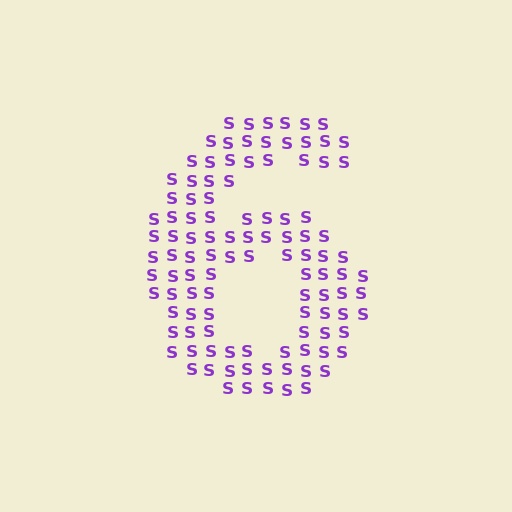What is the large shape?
The large shape is the digit 6.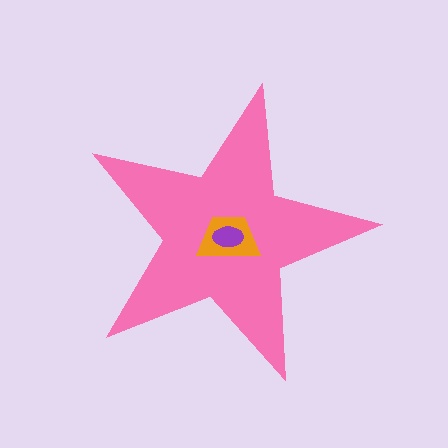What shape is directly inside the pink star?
The orange trapezoid.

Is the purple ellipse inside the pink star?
Yes.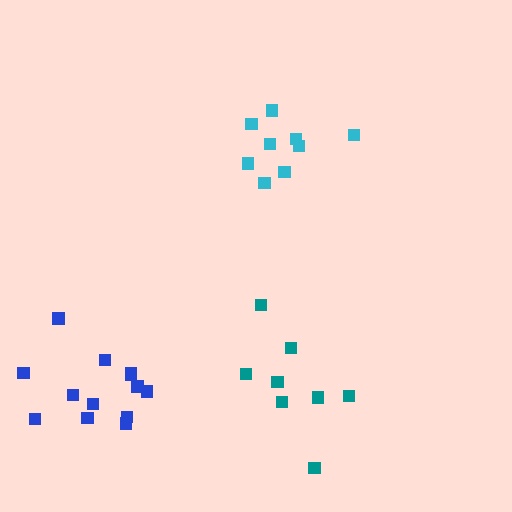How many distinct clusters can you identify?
There are 3 distinct clusters.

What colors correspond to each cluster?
The clusters are colored: blue, cyan, teal.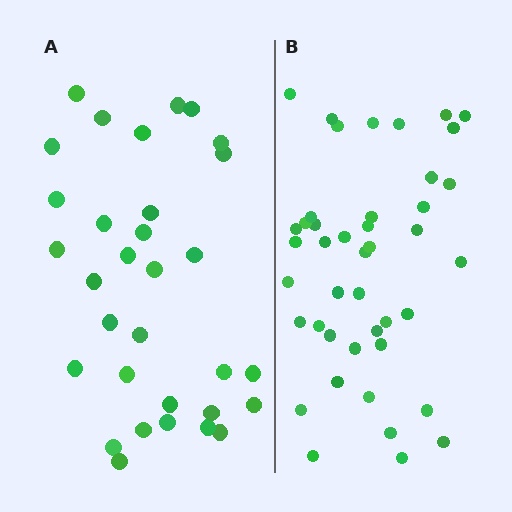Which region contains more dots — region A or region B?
Region B (the right region) has more dots.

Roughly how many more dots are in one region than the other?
Region B has roughly 12 or so more dots than region A.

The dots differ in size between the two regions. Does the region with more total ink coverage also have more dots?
No. Region A has more total ink coverage because its dots are larger, but region B actually contains more individual dots. Total area can be misleading — the number of items is what matters here.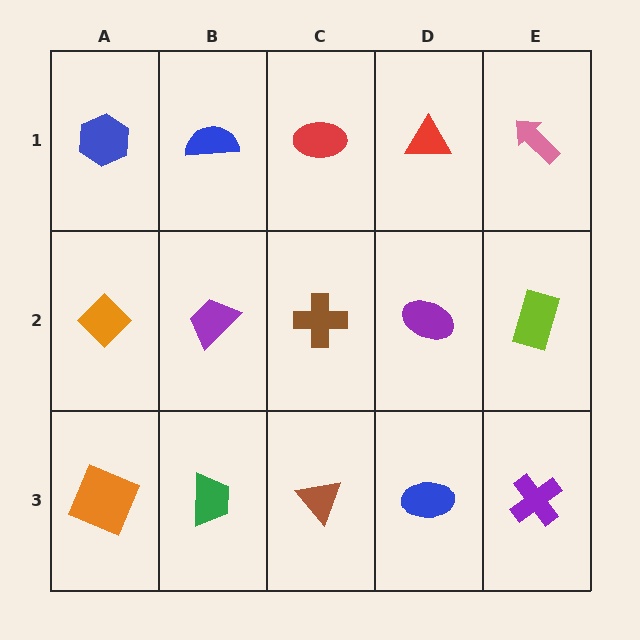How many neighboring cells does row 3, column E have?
2.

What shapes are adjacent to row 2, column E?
A pink arrow (row 1, column E), a purple cross (row 3, column E), a purple ellipse (row 2, column D).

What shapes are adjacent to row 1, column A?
An orange diamond (row 2, column A), a blue semicircle (row 1, column B).